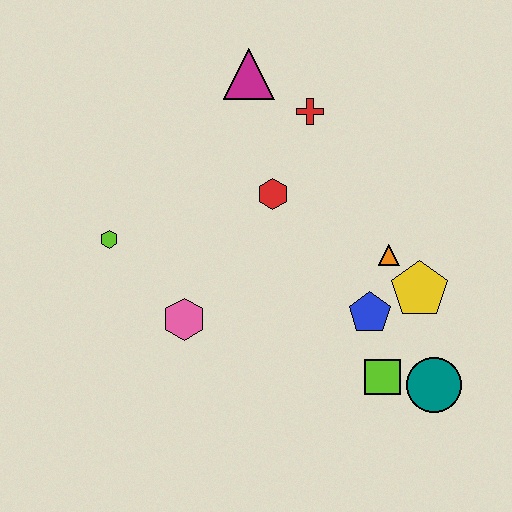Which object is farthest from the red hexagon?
The teal circle is farthest from the red hexagon.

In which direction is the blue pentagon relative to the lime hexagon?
The blue pentagon is to the right of the lime hexagon.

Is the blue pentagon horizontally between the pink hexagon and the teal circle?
Yes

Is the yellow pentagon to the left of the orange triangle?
No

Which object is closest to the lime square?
The teal circle is closest to the lime square.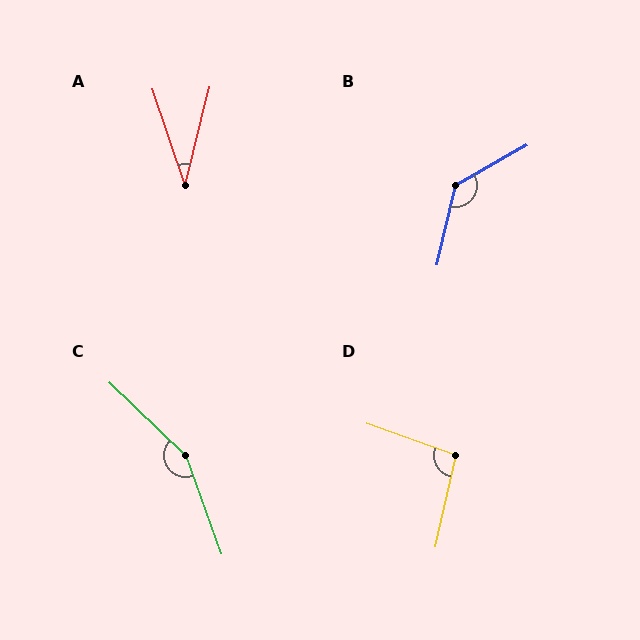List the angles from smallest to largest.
A (33°), D (97°), B (133°), C (154°).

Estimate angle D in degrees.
Approximately 97 degrees.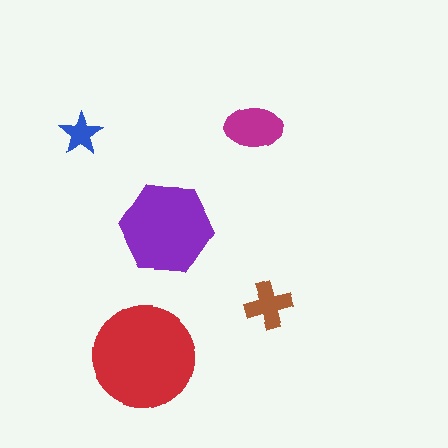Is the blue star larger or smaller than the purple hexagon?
Smaller.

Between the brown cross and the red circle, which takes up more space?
The red circle.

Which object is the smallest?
The blue star.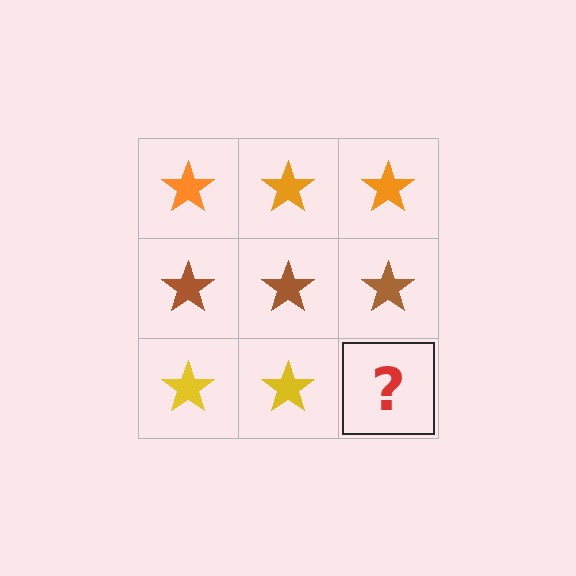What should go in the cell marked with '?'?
The missing cell should contain a yellow star.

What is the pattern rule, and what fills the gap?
The rule is that each row has a consistent color. The gap should be filled with a yellow star.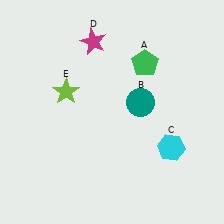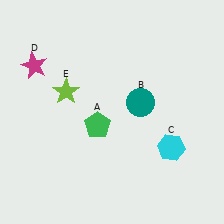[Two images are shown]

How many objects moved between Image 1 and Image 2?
2 objects moved between the two images.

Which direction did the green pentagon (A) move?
The green pentagon (A) moved down.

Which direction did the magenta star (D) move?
The magenta star (D) moved left.